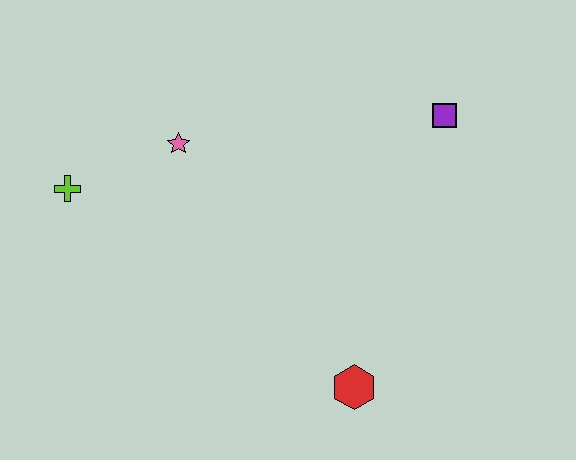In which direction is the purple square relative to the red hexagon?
The purple square is above the red hexagon.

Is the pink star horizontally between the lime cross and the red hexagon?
Yes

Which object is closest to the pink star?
The lime cross is closest to the pink star.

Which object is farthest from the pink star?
The red hexagon is farthest from the pink star.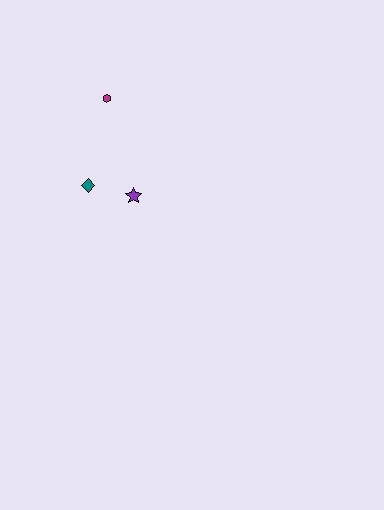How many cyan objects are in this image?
There are no cyan objects.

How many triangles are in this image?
There are no triangles.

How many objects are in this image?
There are 3 objects.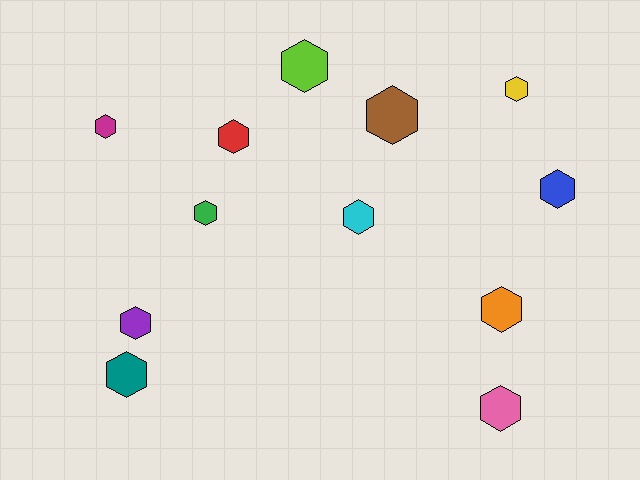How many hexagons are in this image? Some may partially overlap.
There are 12 hexagons.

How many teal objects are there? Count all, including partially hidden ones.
There is 1 teal object.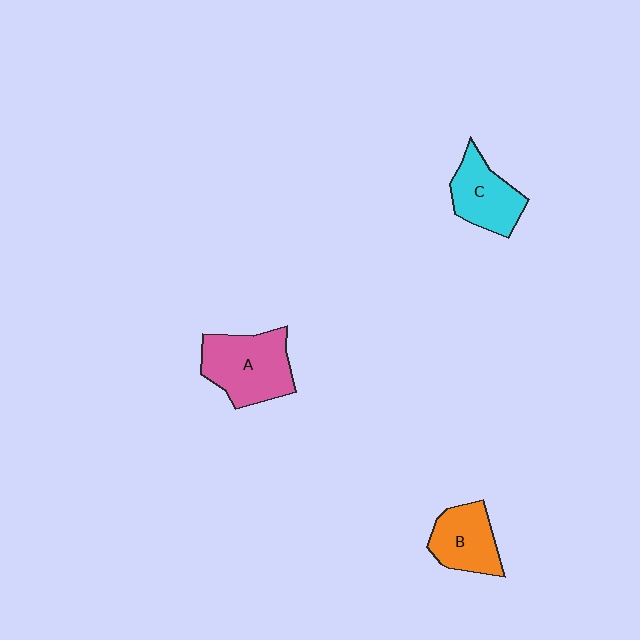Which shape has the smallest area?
Shape B (orange).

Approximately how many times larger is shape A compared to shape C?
Approximately 1.4 times.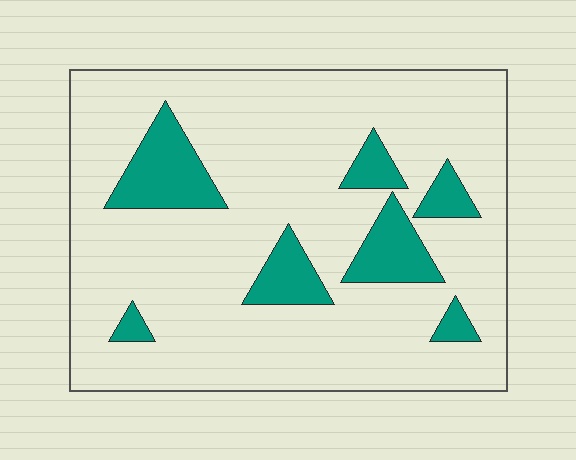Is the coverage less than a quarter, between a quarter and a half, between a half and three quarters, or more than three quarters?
Less than a quarter.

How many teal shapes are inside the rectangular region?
7.